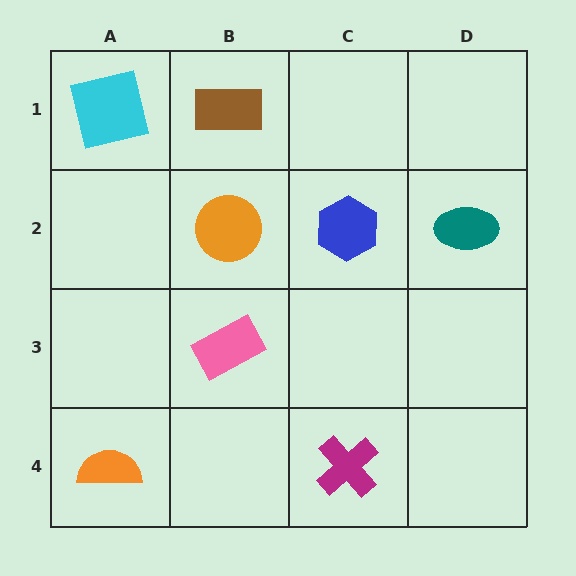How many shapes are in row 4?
2 shapes.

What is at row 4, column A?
An orange semicircle.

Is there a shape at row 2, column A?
No, that cell is empty.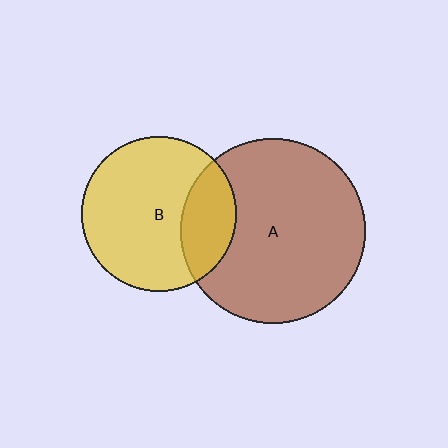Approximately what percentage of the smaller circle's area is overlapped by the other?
Approximately 25%.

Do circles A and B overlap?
Yes.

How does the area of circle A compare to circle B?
Approximately 1.4 times.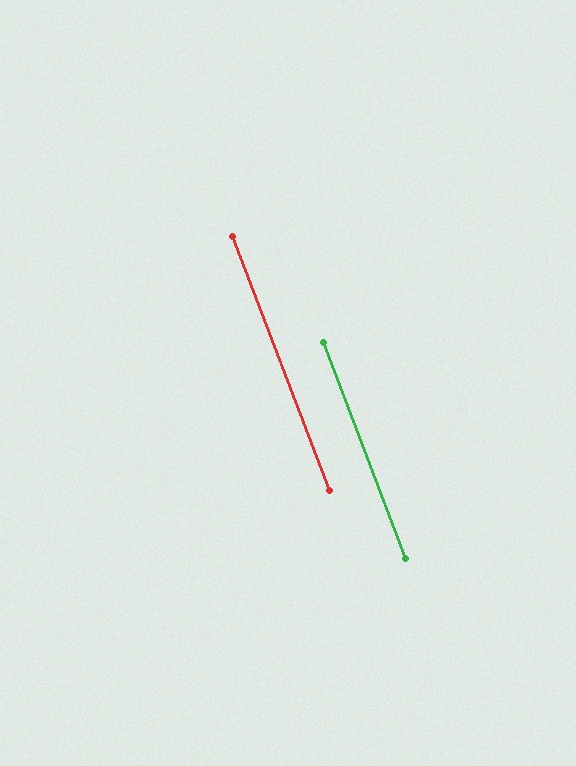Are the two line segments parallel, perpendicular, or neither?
Parallel — their directions differ by only 0.2°.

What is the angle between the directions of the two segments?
Approximately 0 degrees.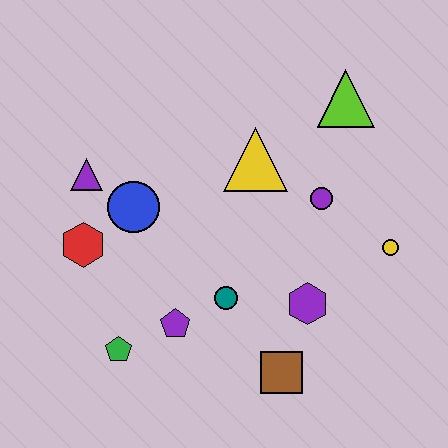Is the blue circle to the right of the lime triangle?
No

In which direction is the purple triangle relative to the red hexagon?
The purple triangle is above the red hexagon.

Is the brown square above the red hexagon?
No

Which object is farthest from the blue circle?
The yellow circle is farthest from the blue circle.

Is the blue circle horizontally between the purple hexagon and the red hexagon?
Yes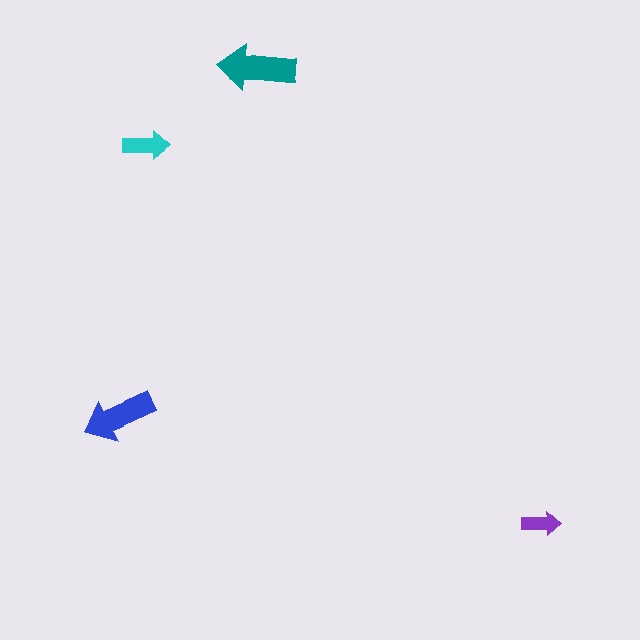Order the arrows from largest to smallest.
the teal one, the blue one, the cyan one, the purple one.